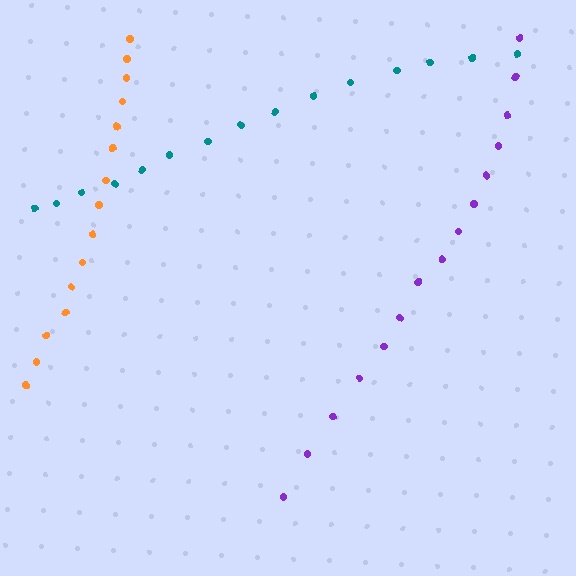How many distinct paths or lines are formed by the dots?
There are 3 distinct paths.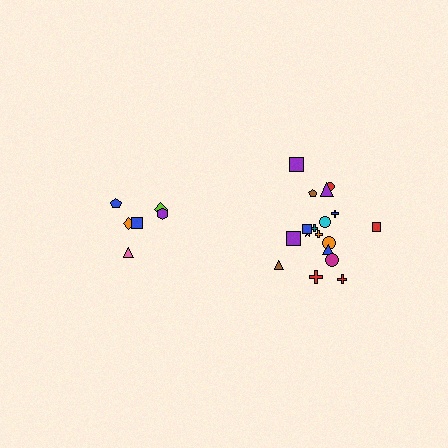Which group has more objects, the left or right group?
The right group.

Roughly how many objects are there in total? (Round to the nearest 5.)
Roughly 25 objects in total.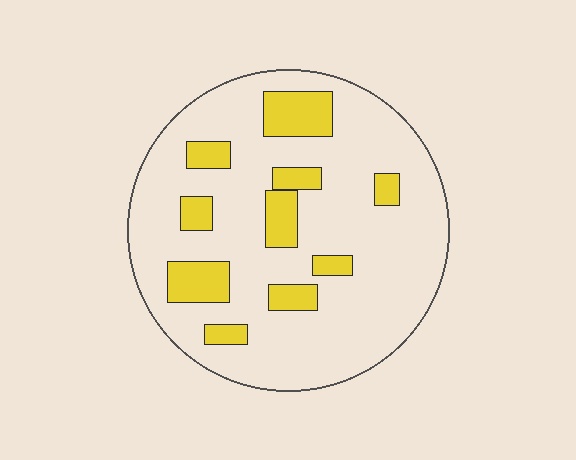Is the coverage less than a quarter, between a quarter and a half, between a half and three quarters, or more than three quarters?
Less than a quarter.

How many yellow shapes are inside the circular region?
10.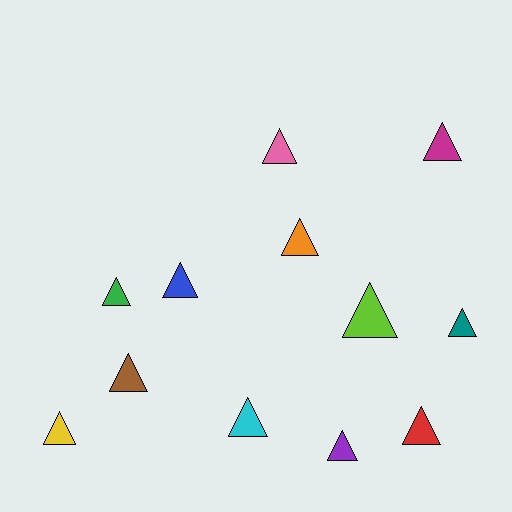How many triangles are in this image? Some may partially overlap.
There are 12 triangles.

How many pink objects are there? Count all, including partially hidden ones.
There is 1 pink object.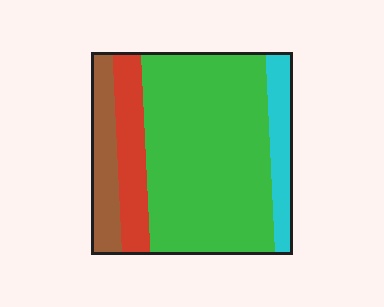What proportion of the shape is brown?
Brown takes up about one eighth (1/8) of the shape.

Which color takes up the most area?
Green, at roughly 60%.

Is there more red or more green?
Green.